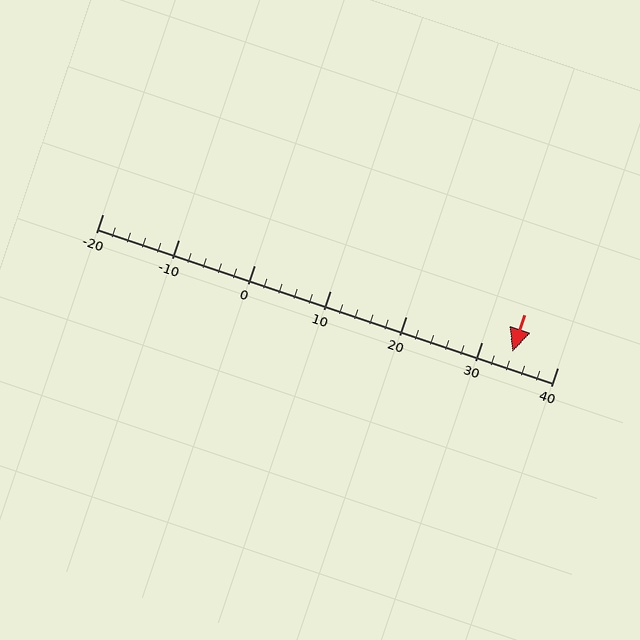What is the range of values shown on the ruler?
The ruler shows values from -20 to 40.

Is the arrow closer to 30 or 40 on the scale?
The arrow is closer to 30.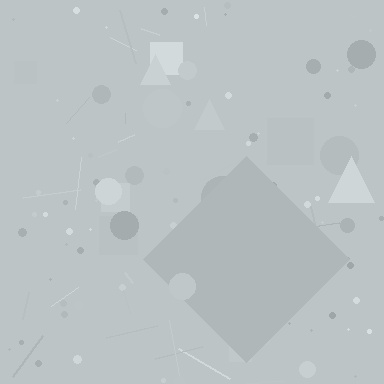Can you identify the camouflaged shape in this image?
The camouflaged shape is a diamond.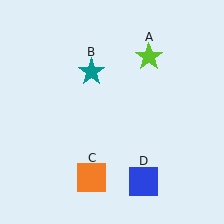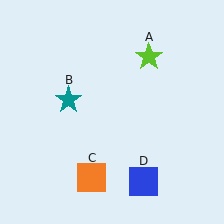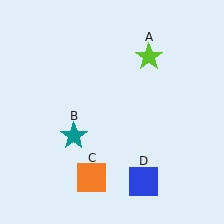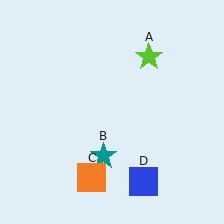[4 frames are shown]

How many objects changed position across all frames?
1 object changed position: teal star (object B).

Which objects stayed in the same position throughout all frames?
Lime star (object A) and orange square (object C) and blue square (object D) remained stationary.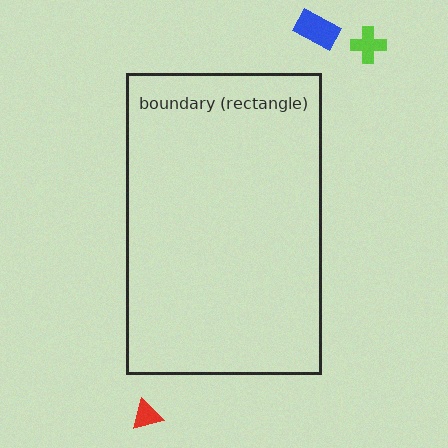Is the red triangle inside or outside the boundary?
Outside.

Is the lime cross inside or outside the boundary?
Outside.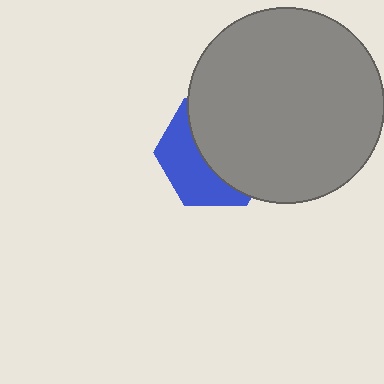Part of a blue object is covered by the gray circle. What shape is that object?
It is a hexagon.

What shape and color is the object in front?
The object in front is a gray circle.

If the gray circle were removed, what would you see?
You would see the complete blue hexagon.